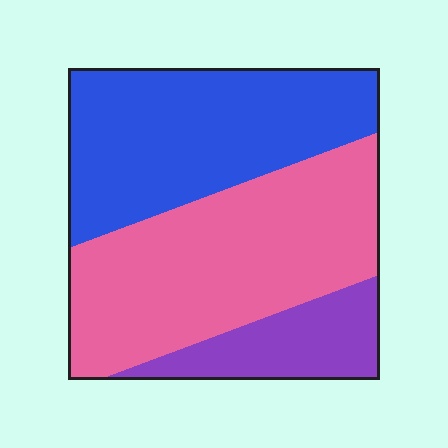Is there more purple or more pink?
Pink.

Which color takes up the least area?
Purple, at roughly 15%.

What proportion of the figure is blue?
Blue takes up about two fifths (2/5) of the figure.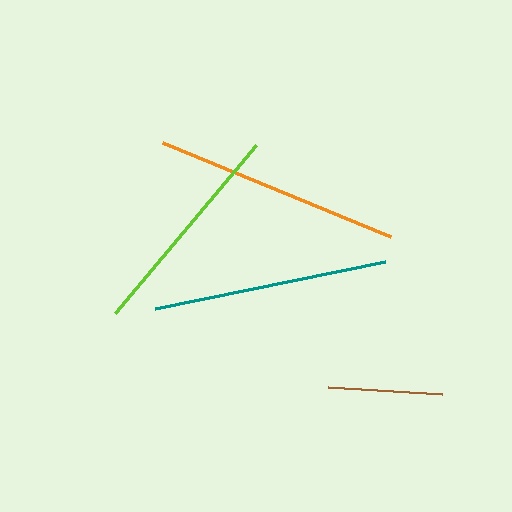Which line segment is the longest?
The orange line is the longest at approximately 246 pixels.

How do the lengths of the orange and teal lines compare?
The orange and teal lines are approximately the same length.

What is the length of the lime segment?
The lime segment is approximately 220 pixels long.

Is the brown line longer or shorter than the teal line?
The teal line is longer than the brown line.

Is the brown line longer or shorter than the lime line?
The lime line is longer than the brown line.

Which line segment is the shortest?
The brown line is the shortest at approximately 114 pixels.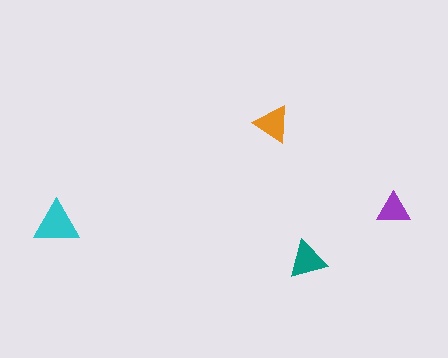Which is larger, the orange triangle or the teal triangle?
The teal one.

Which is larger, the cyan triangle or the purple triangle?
The cyan one.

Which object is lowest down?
The teal triangle is bottommost.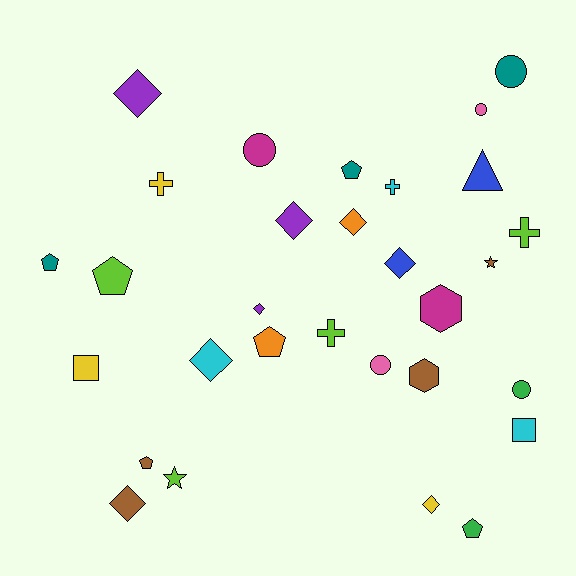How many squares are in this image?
There are 2 squares.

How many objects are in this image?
There are 30 objects.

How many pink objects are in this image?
There are 2 pink objects.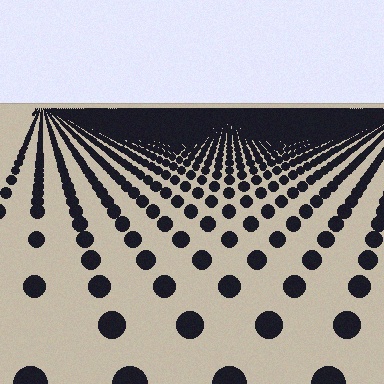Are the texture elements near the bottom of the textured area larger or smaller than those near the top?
Larger. Near the bottom, elements are closer to the viewer and appear at a bigger on-screen size.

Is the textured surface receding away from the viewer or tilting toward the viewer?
The surface is receding away from the viewer. Texture elements get smaller and denser toward the top.